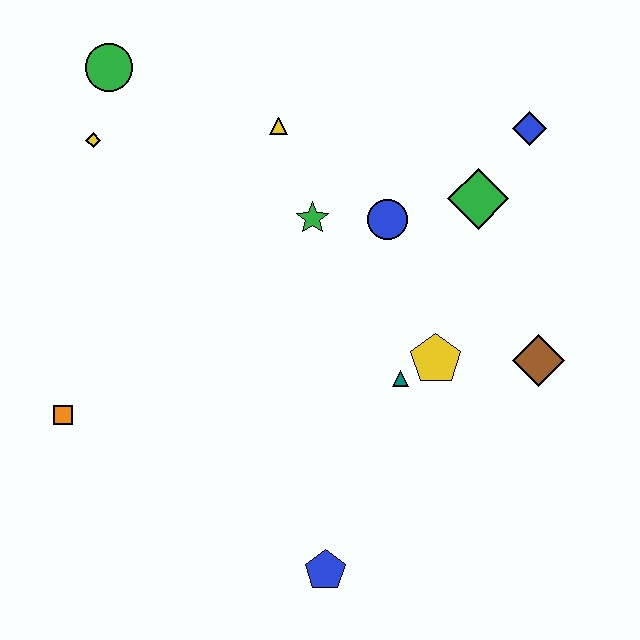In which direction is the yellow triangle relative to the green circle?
The yellow triangle is to the right of the green circle.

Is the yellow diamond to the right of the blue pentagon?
No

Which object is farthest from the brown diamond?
The green circle is farthest from the brown diamond.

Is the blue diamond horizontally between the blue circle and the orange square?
No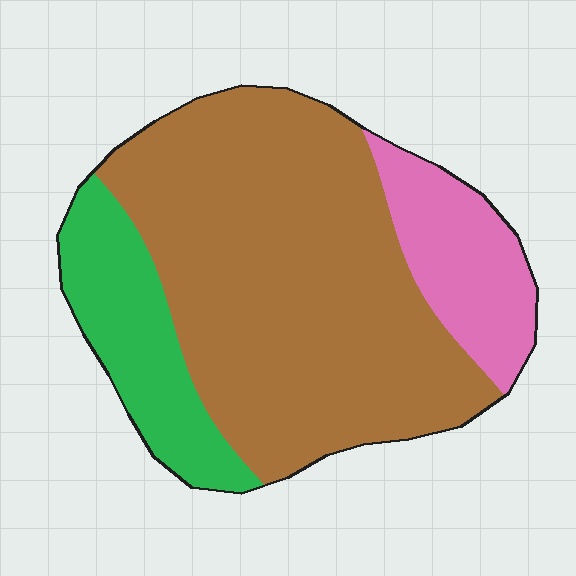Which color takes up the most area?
Brown, at roughly 65%.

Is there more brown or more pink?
Brown.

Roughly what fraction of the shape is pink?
Pink takes up less than a quarter of the shape.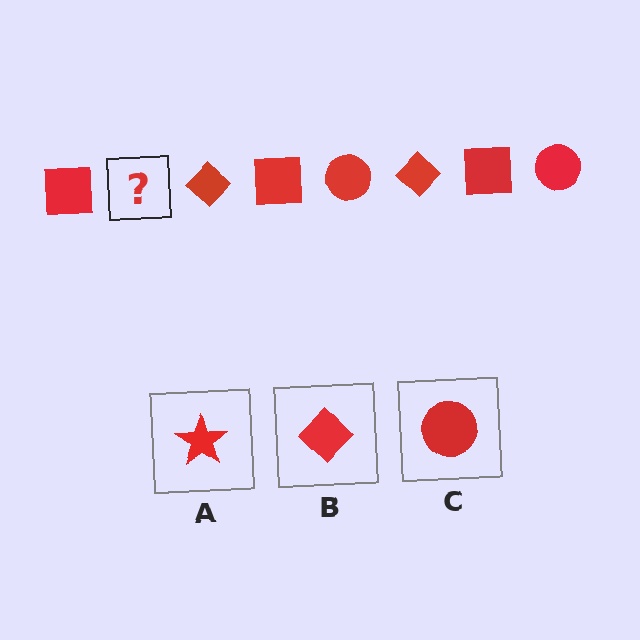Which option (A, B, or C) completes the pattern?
C.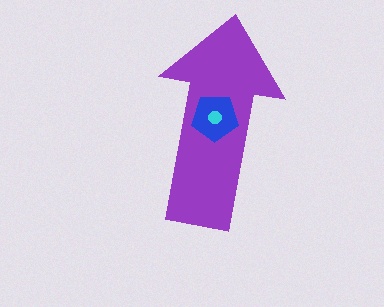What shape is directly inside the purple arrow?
The blue pentagon.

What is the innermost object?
The cyan circle.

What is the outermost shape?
The purple arrow.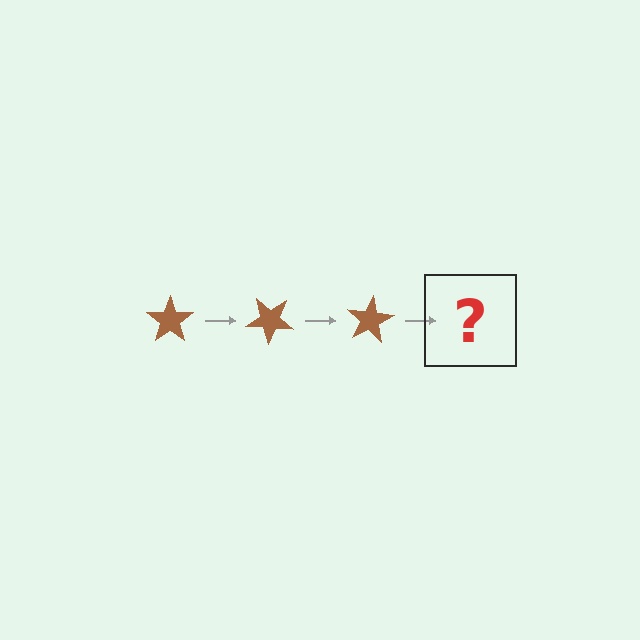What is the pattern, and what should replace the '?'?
The pattern is that the star rotates 40 degrees each step. The '?' should be a brown star rotated 120 degrees.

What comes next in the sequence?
The next element should be a brown star rotated 120 degrees.